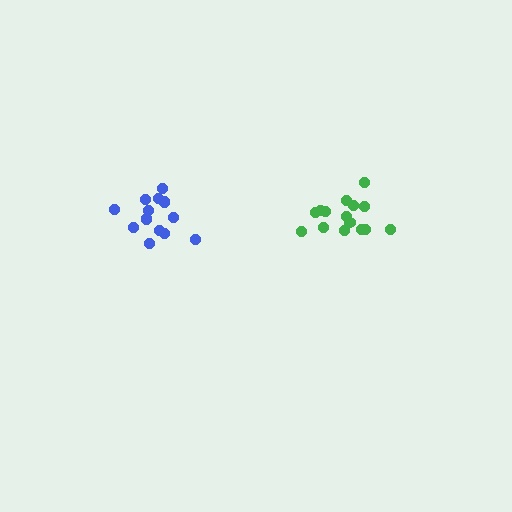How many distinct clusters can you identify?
There are 2 distinct clusters.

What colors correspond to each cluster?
The clusters are colored: green, blue.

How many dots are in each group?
Group 1: 15 dots, Group 2: 15 dots (30 total).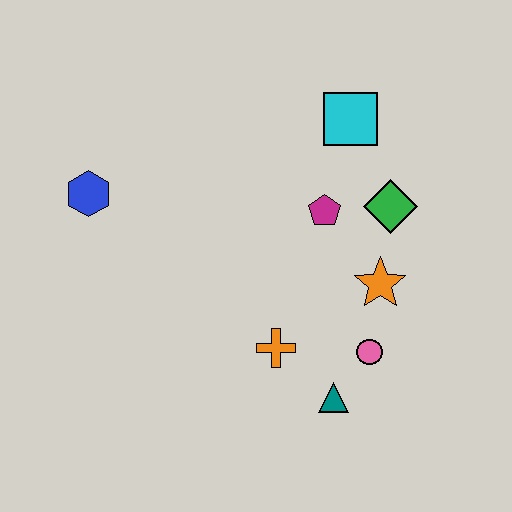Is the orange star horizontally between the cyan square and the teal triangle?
No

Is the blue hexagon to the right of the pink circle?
No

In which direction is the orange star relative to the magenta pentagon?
The orange star is below the magenta pentagon.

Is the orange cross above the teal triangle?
Yes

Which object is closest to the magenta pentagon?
The green diamond is closest to the magenta pentagon.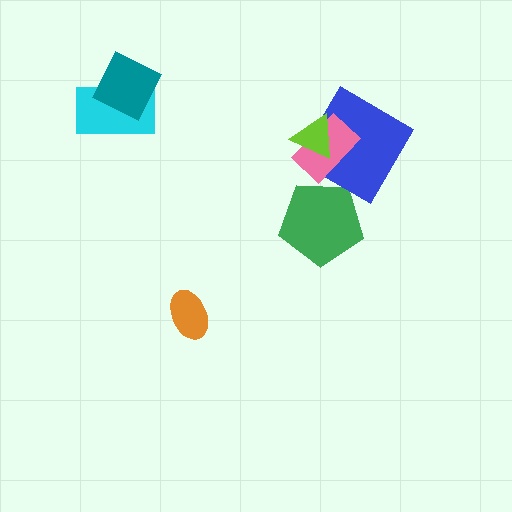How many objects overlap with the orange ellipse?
0 objects overlap with the orange ellipse.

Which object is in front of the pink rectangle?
The lime triangle is in front of the pink rectangle.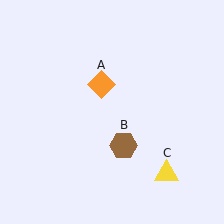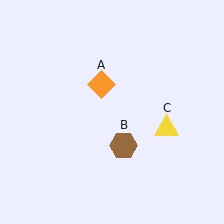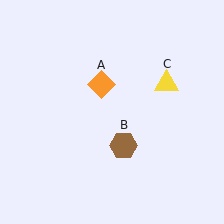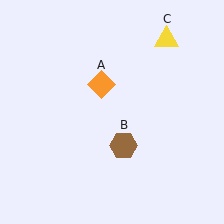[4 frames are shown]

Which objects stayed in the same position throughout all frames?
Orange diamond (object A) and brown hexagon (object B) remained stationary.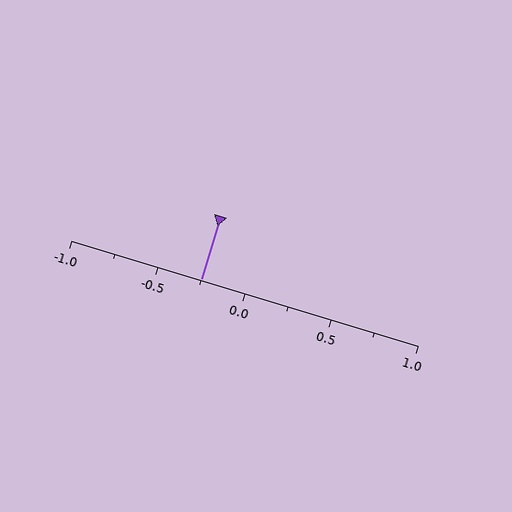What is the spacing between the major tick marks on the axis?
The major ticks are spaced 0.5 apart.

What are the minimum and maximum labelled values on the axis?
The axis runs from -1.0 to 1.0.